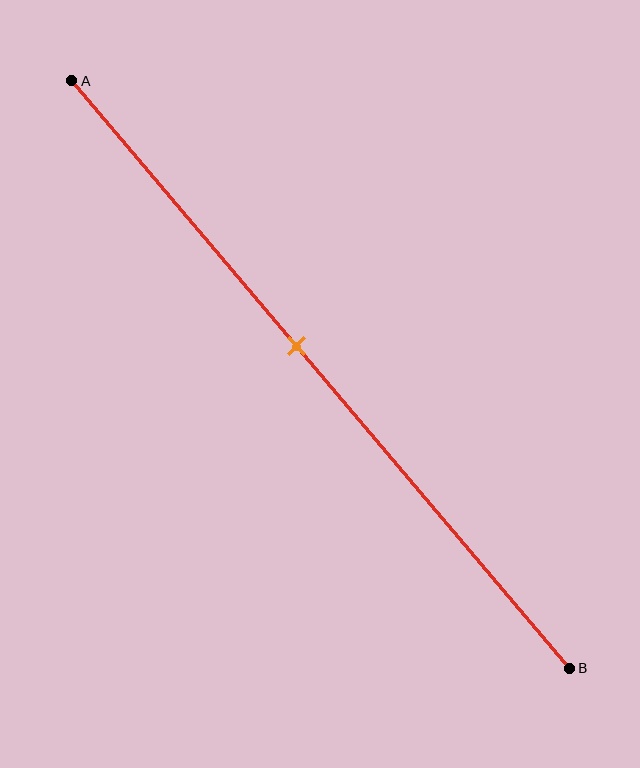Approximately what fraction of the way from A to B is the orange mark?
The orange mark is approximately 45% of the way from A to B.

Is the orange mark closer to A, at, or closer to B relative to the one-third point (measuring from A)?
The orange mark is closer to point B than the one-third point of segment AB.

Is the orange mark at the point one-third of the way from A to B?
No, the mark is at about 45% from A, not at the 33% one-third point.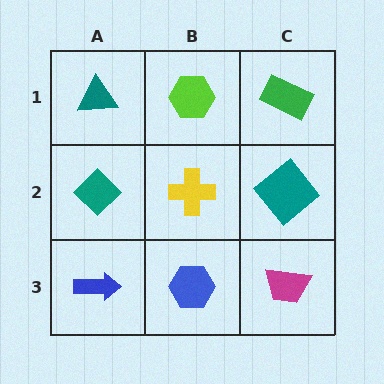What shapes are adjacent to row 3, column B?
A yellow cross (row 2, column B), a blue arrow (row 3, column A), a magenta trapezoid (row 3, column C).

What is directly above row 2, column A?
A teal triangle.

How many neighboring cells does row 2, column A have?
3.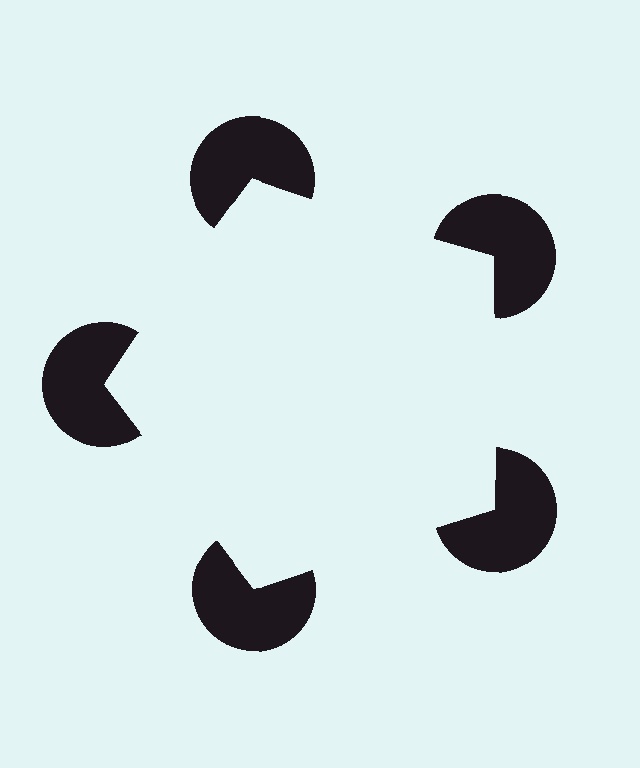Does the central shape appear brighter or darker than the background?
It typically appears slightly brighter than the background, even though no actual brightness change is drawn.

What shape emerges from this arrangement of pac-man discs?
An illusory pentagon — its edges are inferred from the aligned wedge cuts in the pac-man discs, not physically drawn.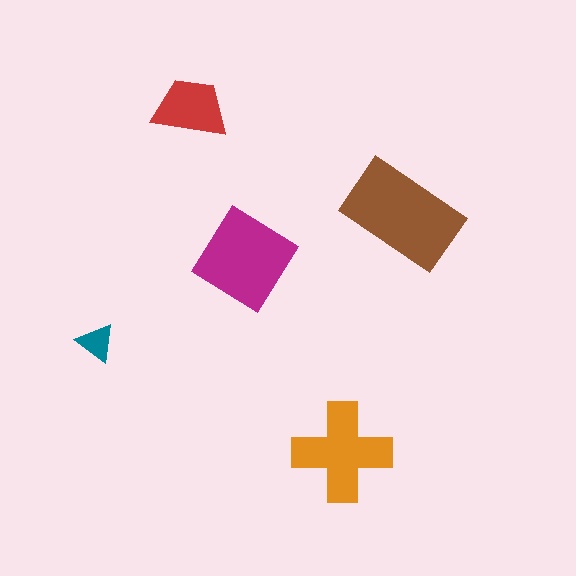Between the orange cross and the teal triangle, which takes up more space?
The orange cross.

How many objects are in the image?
There are 5 objects in the image.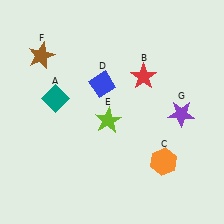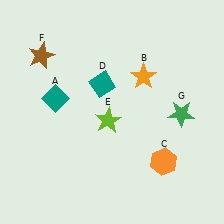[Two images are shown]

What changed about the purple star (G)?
In Image 1, G is purple. In Image 2, it changed to green.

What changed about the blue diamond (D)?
In Image 1, D is blue. In Image 2, it changed to teal.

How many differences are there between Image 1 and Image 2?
There are 3 differences between the two images.